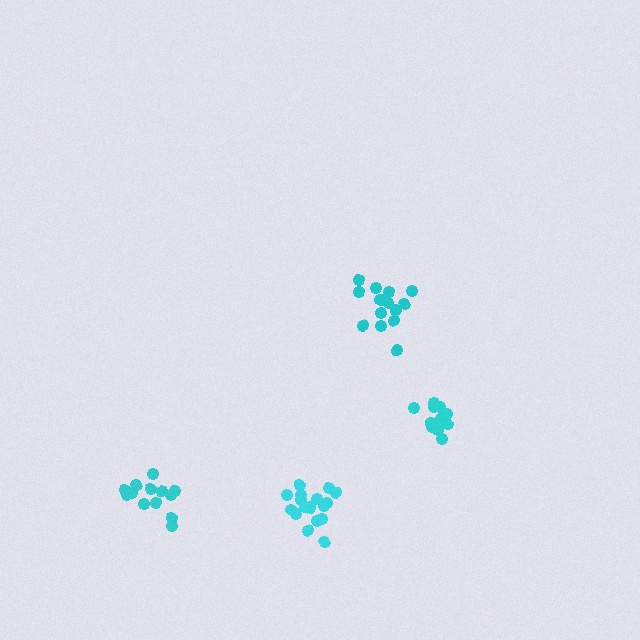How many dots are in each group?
Group 1: 18 dots, Group 2: 15 dots, Group 3: 15 dots, Group 4: 13 dots (61 total).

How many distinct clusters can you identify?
There are 4 distinct clusters.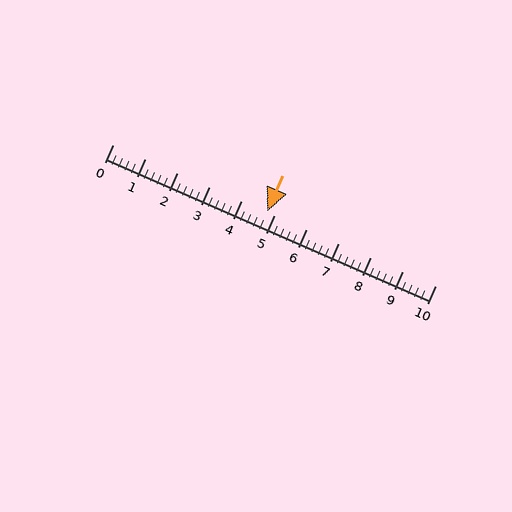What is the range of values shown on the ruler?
The ruler shows values from 0 to 10.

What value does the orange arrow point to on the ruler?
The orange arrow points to approximately 4.8.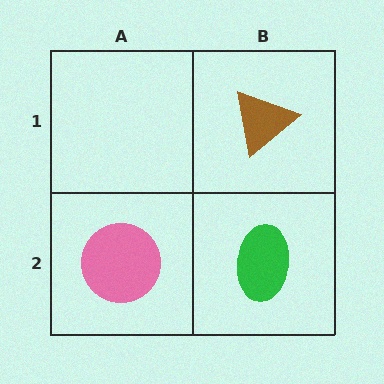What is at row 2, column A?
A pink circle.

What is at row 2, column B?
A green ellipse.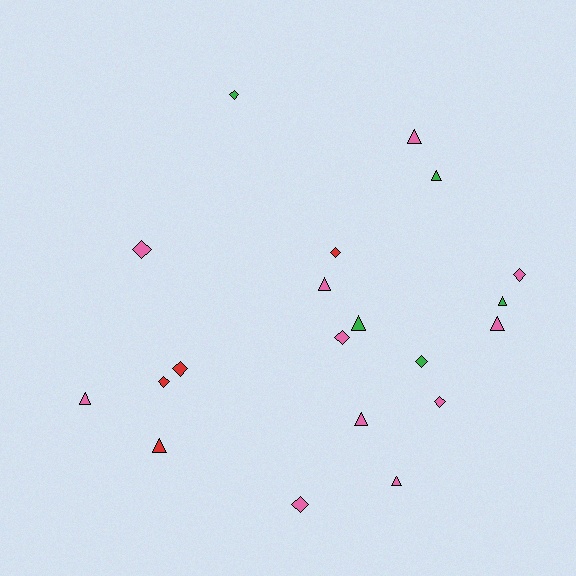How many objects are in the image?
There are 20 objects.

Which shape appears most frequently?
Diamond, with 10 objects.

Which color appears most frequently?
Pink, with 11 objects.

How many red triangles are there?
There is 1 red triangle.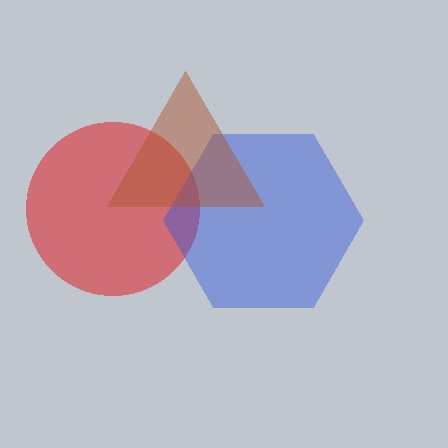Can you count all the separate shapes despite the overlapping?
Yes, there are 3 separate shapes.